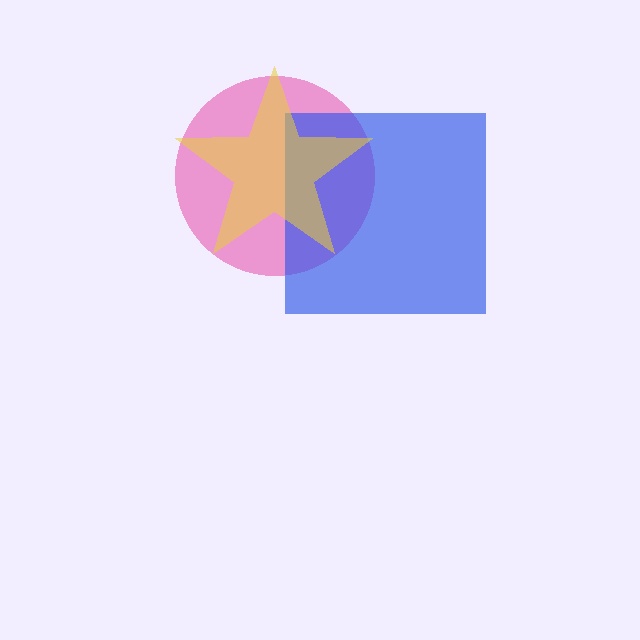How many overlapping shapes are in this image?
There are 3 overlapping shapes in the image.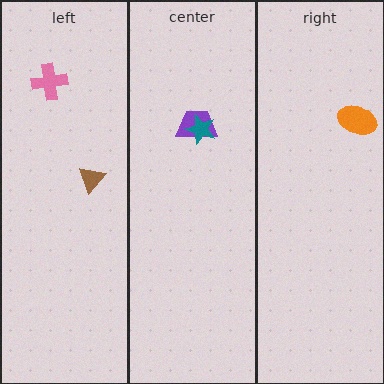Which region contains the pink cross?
The left region.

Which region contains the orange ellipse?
The right region.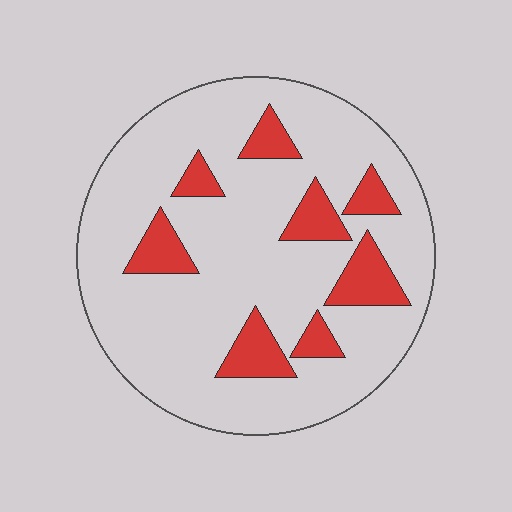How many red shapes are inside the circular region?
8.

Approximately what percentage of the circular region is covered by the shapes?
Approximately 20%.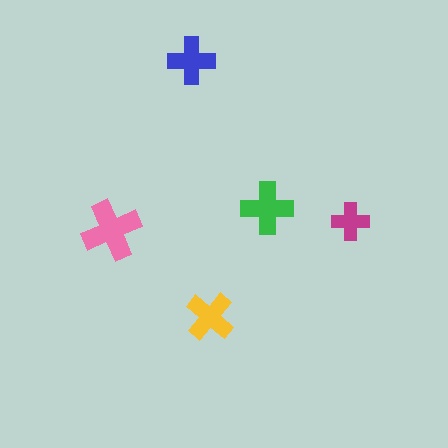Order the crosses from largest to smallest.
the pink one, the green one, the yellow one, the blue one, the magenta one.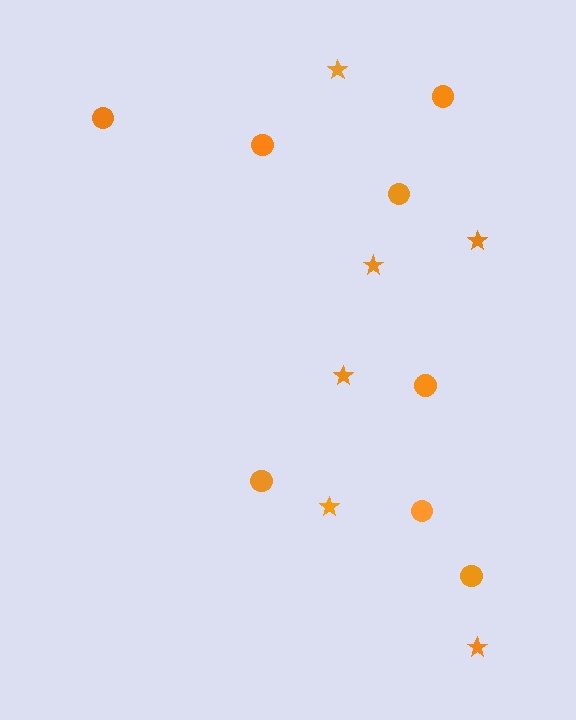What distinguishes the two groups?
There are 2 groups: one group of circles (8) and one group of stars (6).